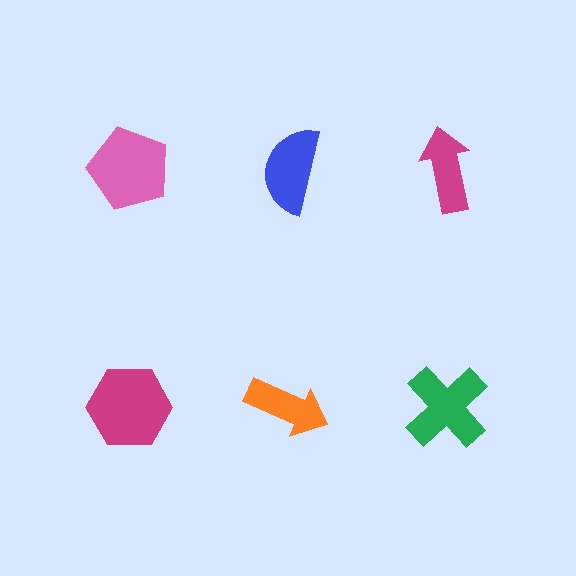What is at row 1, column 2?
A blue semicircle.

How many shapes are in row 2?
3 shapes.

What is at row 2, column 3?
A green cross.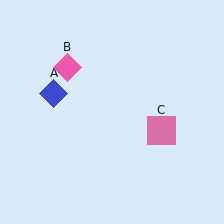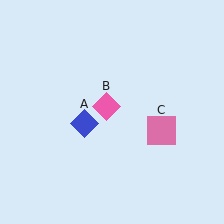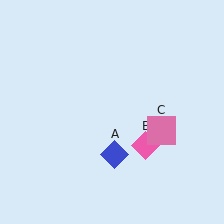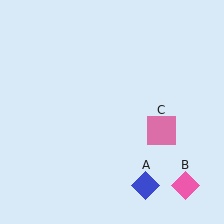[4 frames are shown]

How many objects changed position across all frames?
2 objects changed position: blue diamond (object A), pink diamond (object B).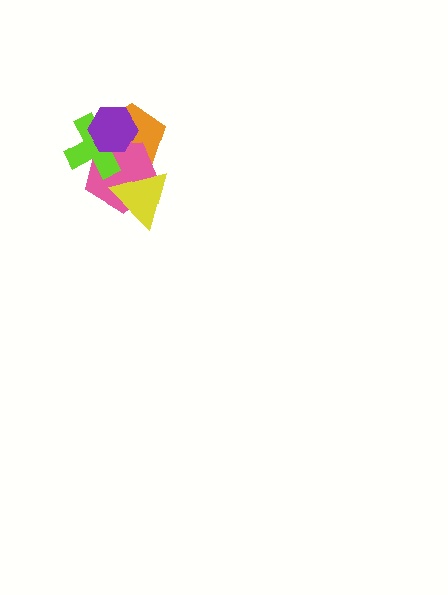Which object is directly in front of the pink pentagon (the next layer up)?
The lime cross is directly in front of the pink pentagon.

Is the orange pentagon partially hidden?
Yes, it is partially covered by another shape.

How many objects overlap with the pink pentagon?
4 objects overlap with the pink pentagon.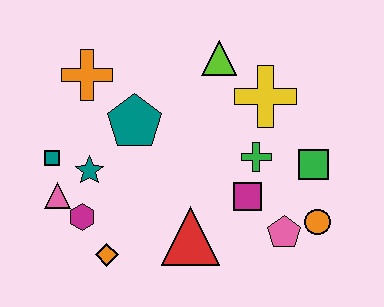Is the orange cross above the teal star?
Yes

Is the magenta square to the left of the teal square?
No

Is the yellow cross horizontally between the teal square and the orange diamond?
No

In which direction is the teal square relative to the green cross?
The teal square is to the left of the green cross.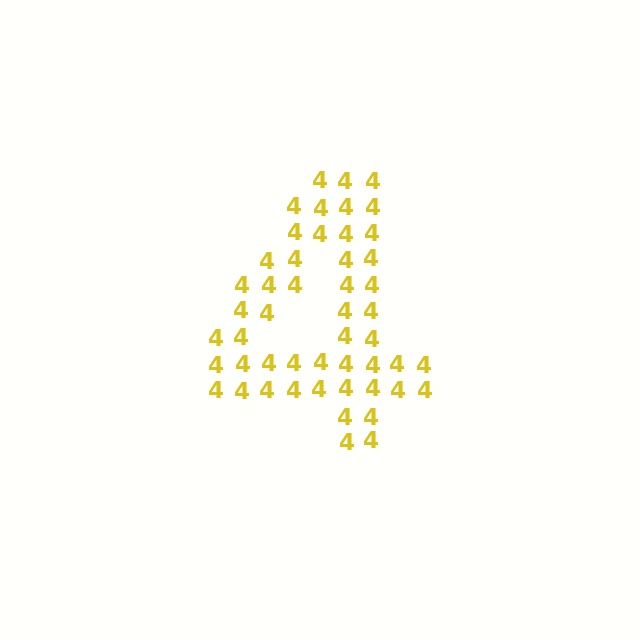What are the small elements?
The small elements are digit 4's.